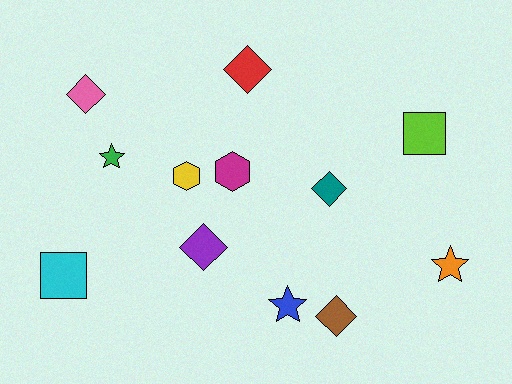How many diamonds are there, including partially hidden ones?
There are 5 diamonds.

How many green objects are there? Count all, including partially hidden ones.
There is 1 green object.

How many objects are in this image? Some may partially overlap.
There are 12 objects.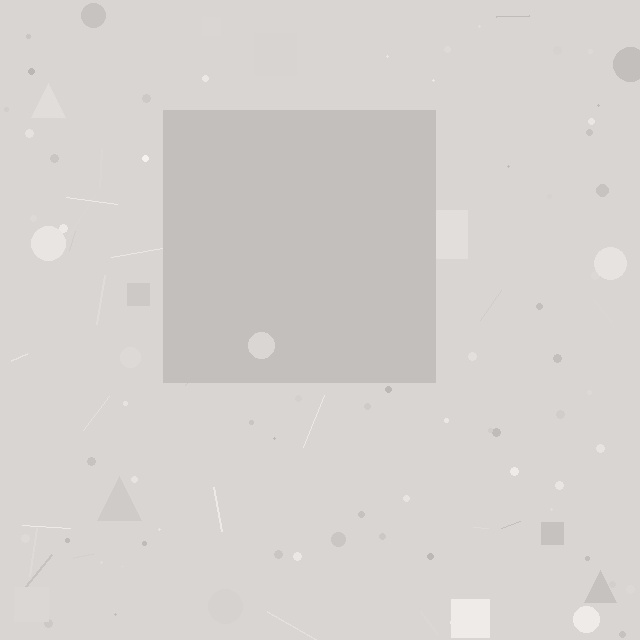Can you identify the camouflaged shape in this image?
The camouflaged shape is a square.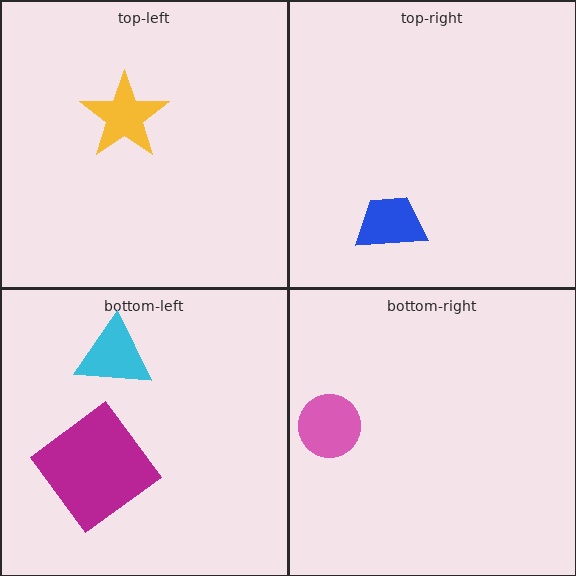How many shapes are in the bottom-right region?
1.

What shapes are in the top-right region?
The blue trapezoid.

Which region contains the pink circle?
The bottom-right region.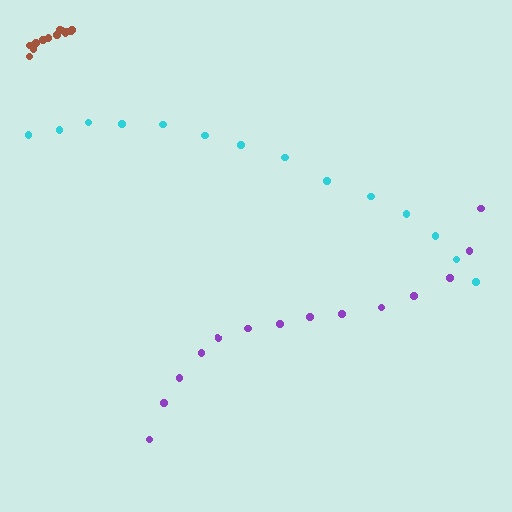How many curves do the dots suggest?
There are 3 distinct paths.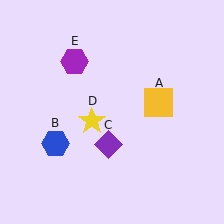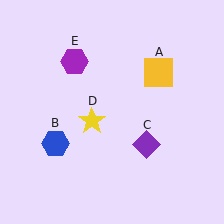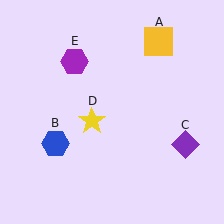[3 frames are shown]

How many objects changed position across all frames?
2 objects changed position: yellow square (object A), purple diamond (object C).